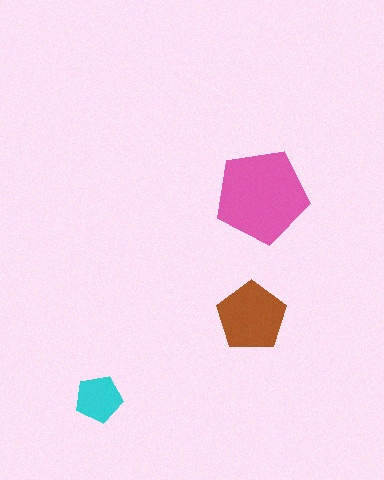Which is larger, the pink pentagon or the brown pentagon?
The pink one.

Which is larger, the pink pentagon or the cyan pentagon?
The pink one.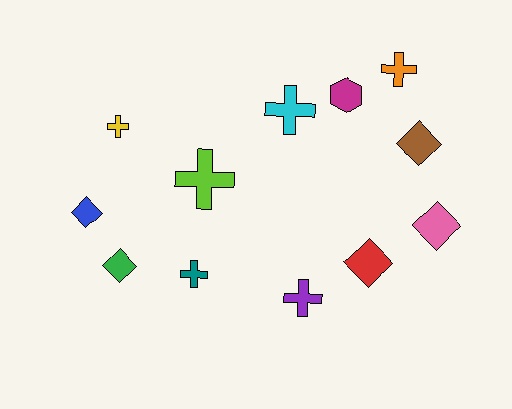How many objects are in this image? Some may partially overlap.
There are 12 objects.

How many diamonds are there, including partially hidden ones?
There are 5 diamonds.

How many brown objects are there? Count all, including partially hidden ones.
There is 1 brown object.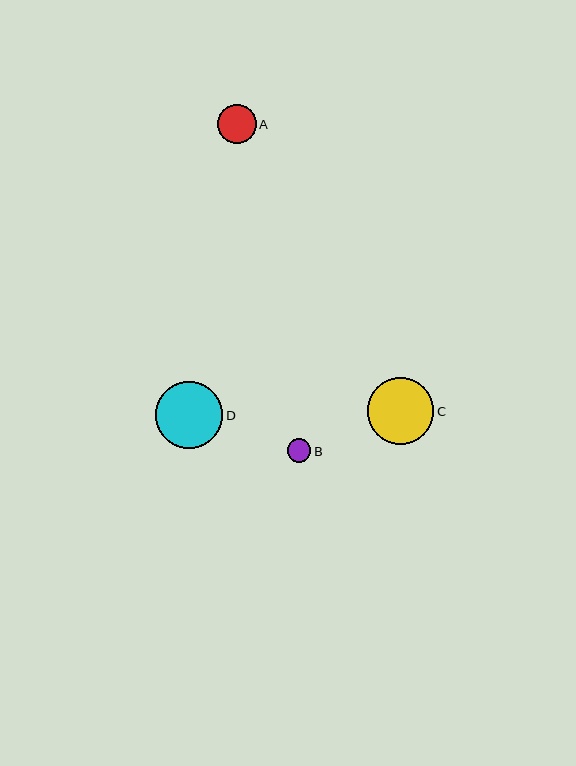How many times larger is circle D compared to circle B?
Circle D is approximately 2.8 times the size of circle B.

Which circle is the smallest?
Circle B is the smallest with a size of approximately 24 pixels.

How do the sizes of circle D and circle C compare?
Circle D and circle C are approximately the same size.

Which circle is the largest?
Circle D is the largest with a size of approximately 67 pixels.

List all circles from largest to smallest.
From largest to smallest: D, C, A, B.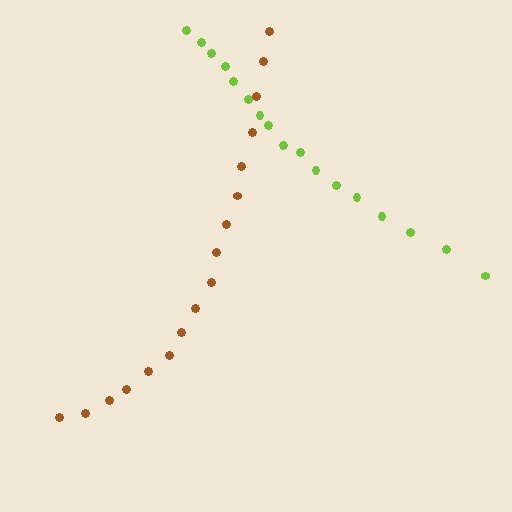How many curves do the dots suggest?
There are 2 distinct paths.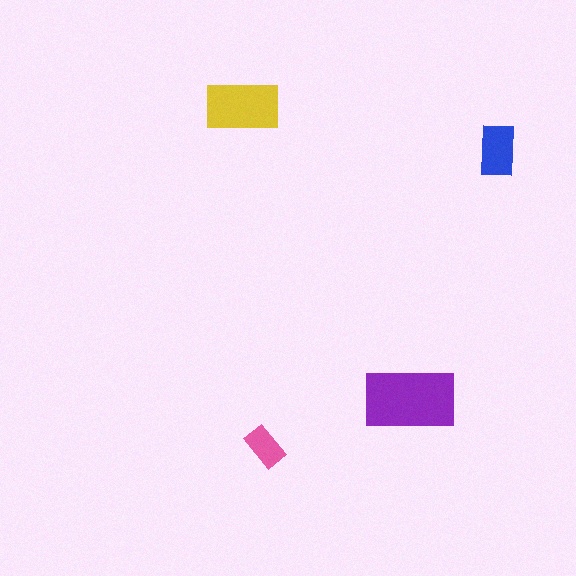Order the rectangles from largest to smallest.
the purple one, the yellow one, the blue one, the pink one.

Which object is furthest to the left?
The yellow rectangle is leftmost.